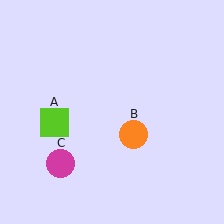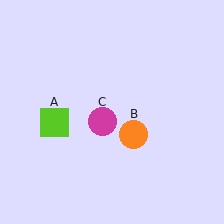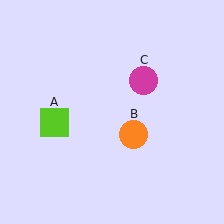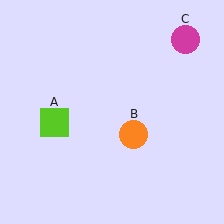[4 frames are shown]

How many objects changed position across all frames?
1 object changed position: magenta circle (object C).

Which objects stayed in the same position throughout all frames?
Lime square (object A) and orange circle (object B) remained stationary.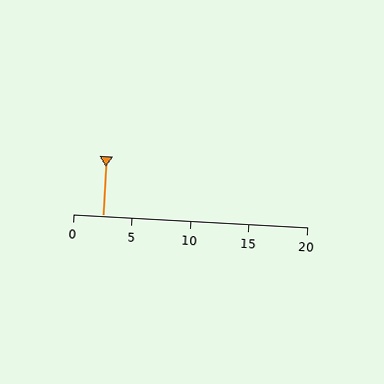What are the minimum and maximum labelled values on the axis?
The axis runs from 0 to 20.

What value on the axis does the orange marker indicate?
The marker indicates approximately 2.5.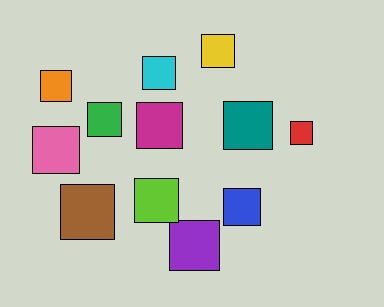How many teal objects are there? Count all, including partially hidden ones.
There is 1 teal object.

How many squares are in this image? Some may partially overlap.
There are 12 squares.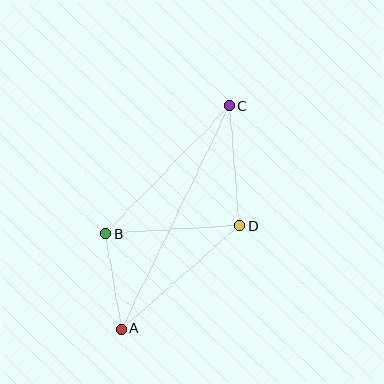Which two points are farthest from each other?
Points A and C are farthest from each other.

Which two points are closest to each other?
Points A and B are closest to each other.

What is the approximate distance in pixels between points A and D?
The distance between A and D is approximately 157 pixels.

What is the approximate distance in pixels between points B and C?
The distance between B and C is approximately 178 pixels.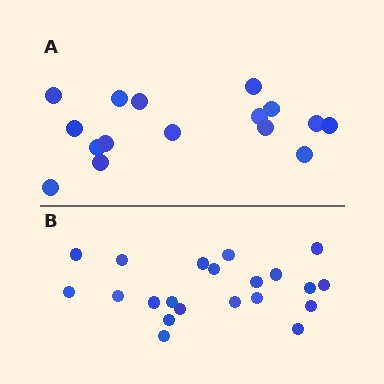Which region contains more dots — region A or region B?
Region B (the bottom region) has more dots.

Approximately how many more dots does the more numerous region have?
Region B has about 5 more dots than region A.